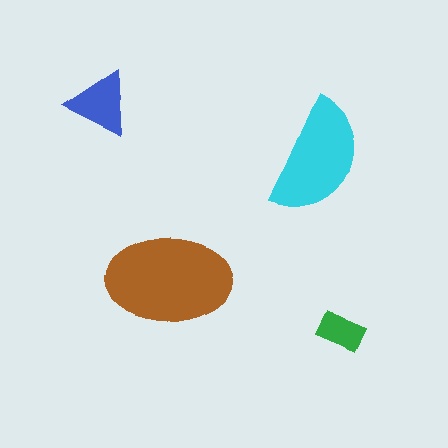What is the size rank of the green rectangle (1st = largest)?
4th.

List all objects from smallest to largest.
The green rectangle, the blue triangle, the cyan semicircle, the brown ellipse.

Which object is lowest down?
The green rectangle is bottommost.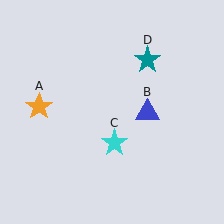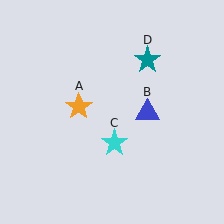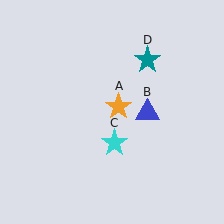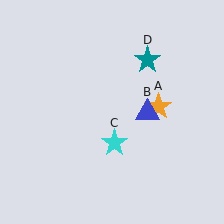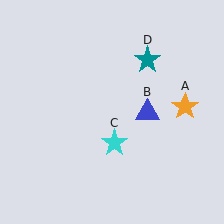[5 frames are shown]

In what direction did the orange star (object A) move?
The orange star (object A) moved right.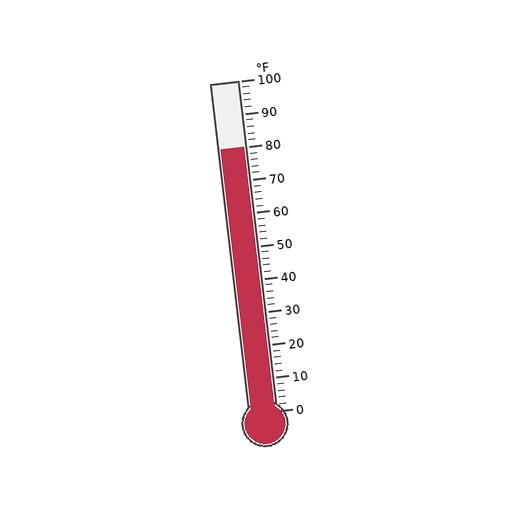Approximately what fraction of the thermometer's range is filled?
The thermometer is filled to approximately 80% of its range.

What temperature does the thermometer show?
The thermometer shows approximately 80°F.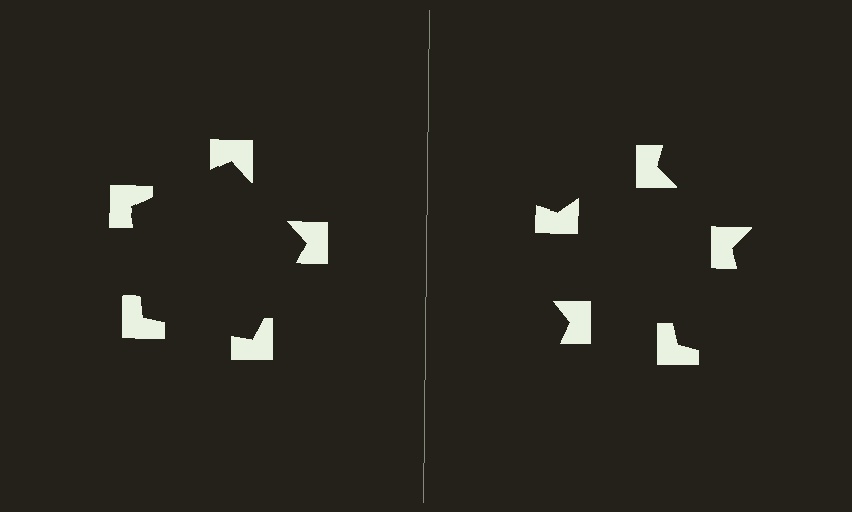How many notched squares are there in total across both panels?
10 — 5 on each side.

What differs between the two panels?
The notched squares are positioned identically on both sides; only the wedge orientations differ. On the left they align to a pentagon; on the right they are misaligned.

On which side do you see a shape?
An illusory pentagon appears on the left side. On the right side the wedge cuts are rotated, so no coherent shape forms.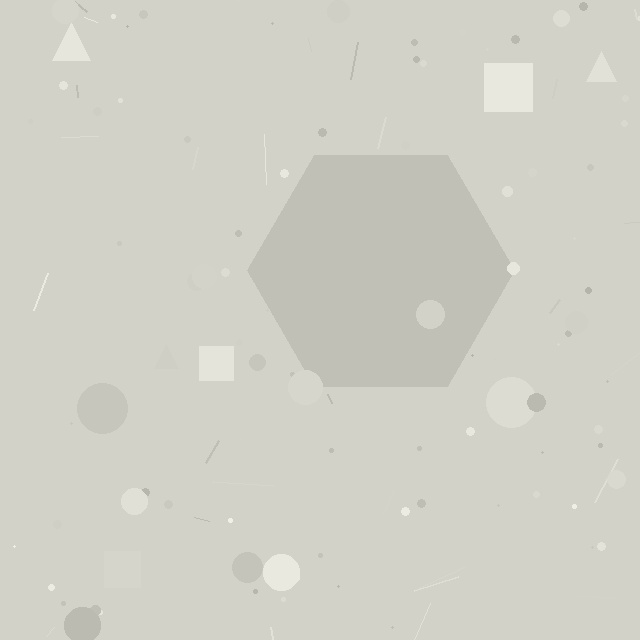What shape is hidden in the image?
A hexagon is hidden in the image.